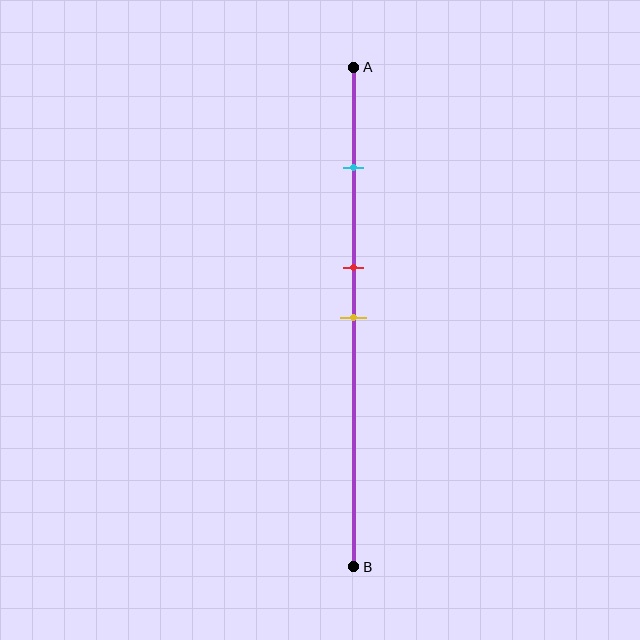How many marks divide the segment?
There are 3 marks dividing the segment.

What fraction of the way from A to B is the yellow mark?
The yellow mark is approximately 50% (0.5) of the way from A to B.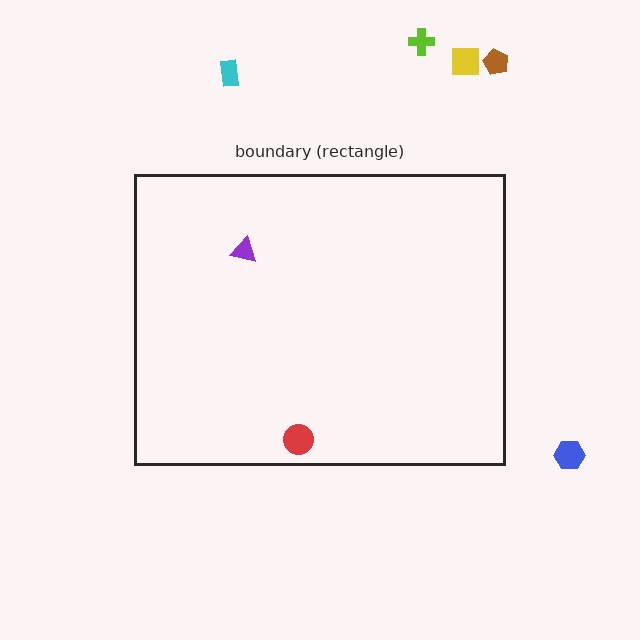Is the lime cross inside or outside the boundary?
Outside.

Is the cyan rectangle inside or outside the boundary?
Outside.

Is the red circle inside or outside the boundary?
Inside.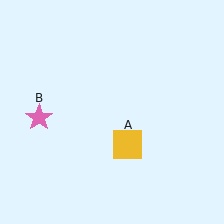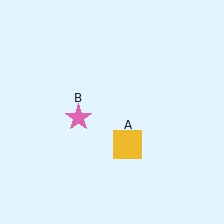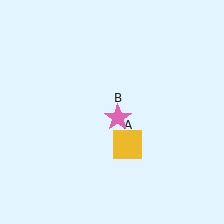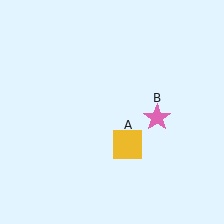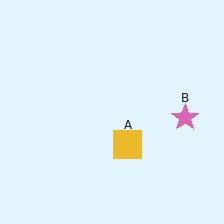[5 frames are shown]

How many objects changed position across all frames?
1 object changed position: pink star (object B).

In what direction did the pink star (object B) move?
The pink star (object B) moved right.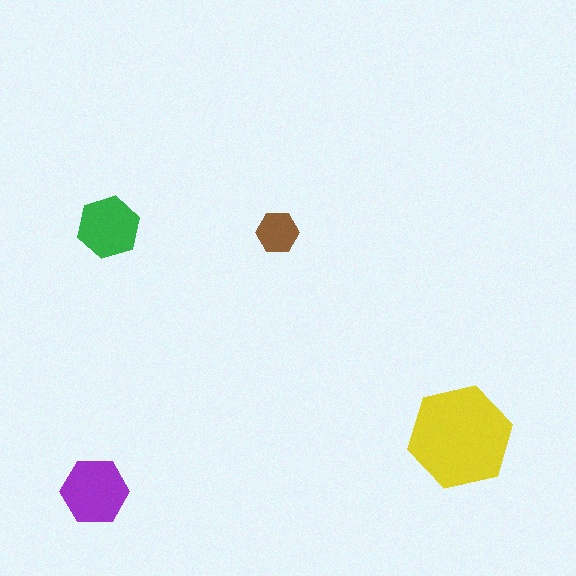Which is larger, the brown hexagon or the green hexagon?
The green one.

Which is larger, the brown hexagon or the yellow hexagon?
The yellow one.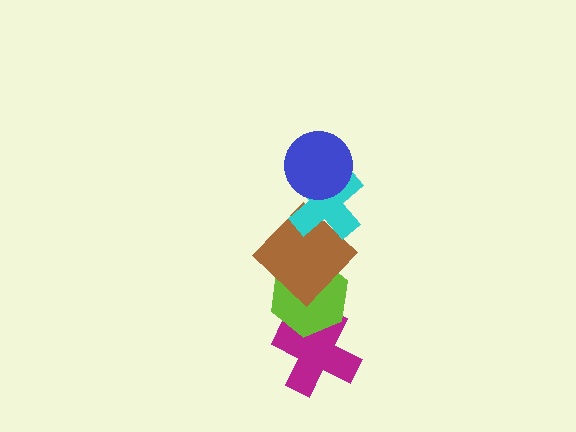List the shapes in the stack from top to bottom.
From top to bottom: the blue circle, the cyan cross, the brown diamond, the lime hexagon, the magenta cross.